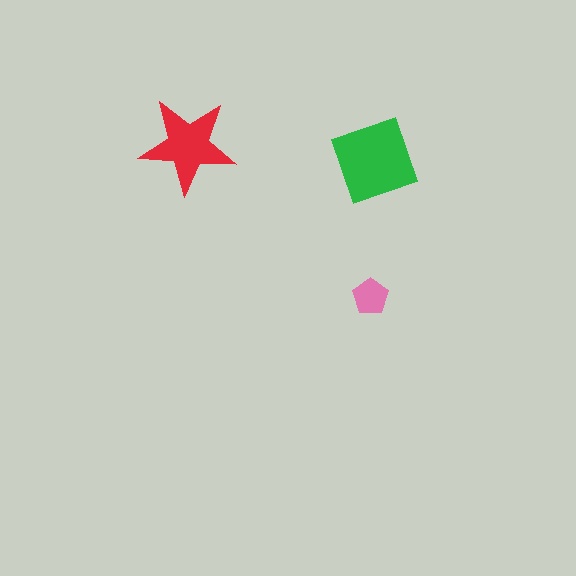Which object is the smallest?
The pink pentagon.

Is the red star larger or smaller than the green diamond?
Smaller.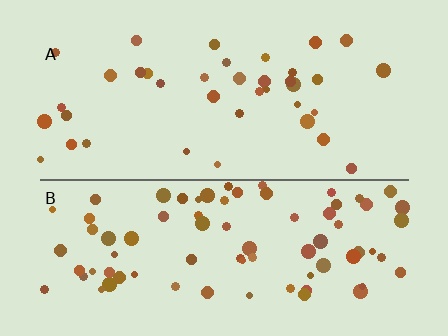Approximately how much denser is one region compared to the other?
Approximately 2.1× — region B over region A.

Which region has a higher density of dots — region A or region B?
B (the bottom).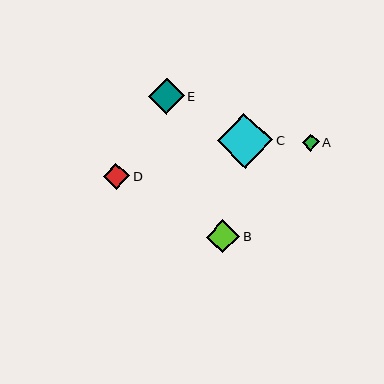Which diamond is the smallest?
Diamond A is the smallest with a size of approximately 17 pixels.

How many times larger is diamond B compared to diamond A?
Diamond B is approximately 2.0 times the size of diamond A.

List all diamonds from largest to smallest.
From largest to smallest: C, E, B, D, A.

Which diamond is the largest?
Diamond C is the largest with a size of approximately 55 pixels.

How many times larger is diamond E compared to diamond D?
Diamond E is approximately 1.4 times the size of diamond D.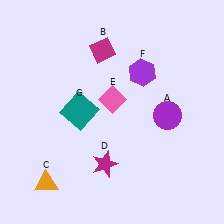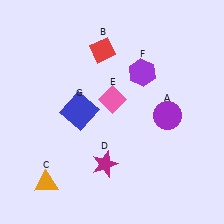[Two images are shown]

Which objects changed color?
B changed from magenta to red. G changed from teal to blue.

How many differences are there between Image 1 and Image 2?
There are 2 differences between the two images.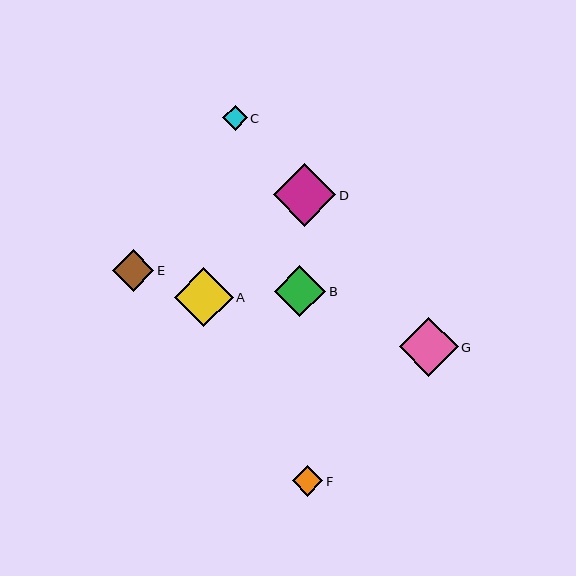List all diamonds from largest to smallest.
From largest to smallest: D, G, A, B, E, F, C.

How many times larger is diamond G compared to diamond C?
Diamond G is approximately 2.4 times the size of diamond C.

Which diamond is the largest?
Diamond D is the largest with a size of approximately 62 pixels.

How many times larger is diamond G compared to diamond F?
Diamond G is approximately 1.9 times the size of diamond F.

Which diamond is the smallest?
Diamond C is the smallest with a size of approximately 24 pixels.